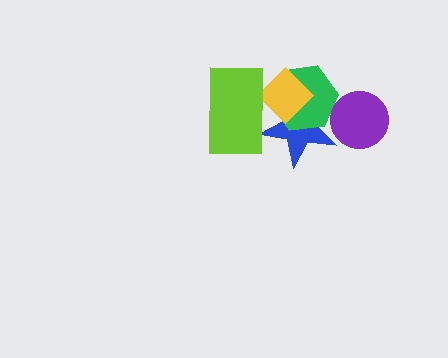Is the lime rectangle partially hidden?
No, no other shape covers it.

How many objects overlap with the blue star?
4 objects overlap with the blue star.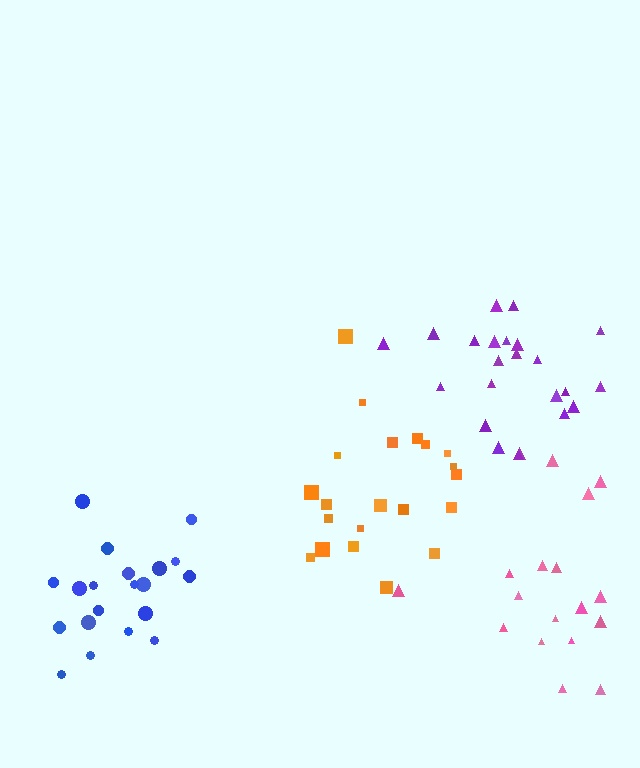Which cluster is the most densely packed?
Orange.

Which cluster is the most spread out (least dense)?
Pink.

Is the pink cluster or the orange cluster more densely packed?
Orange.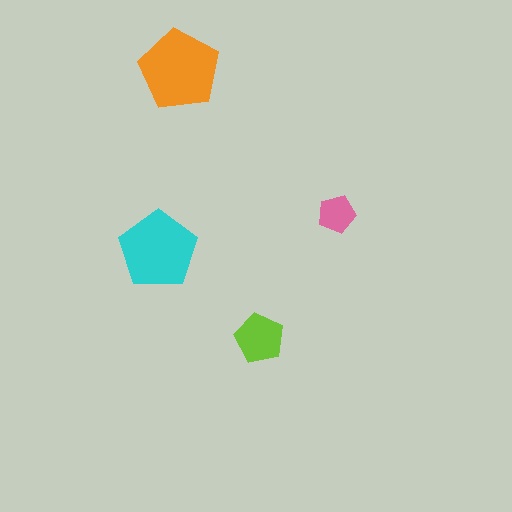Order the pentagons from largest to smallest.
the orange one, the cyan one, the lime one, the pink one.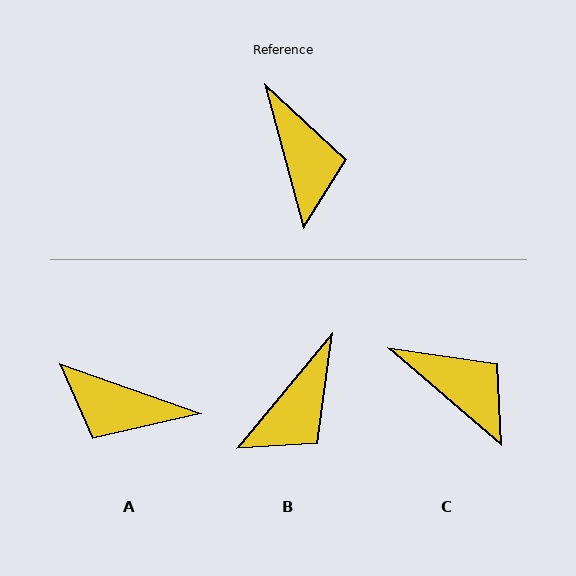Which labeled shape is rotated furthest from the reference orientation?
A, about 124 degrees away.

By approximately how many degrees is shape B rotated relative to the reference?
Approximately 54 degrees clockwise.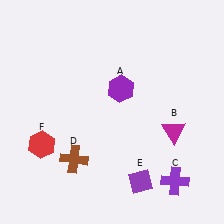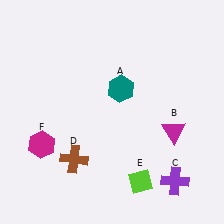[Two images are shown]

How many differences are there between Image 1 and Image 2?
There are 3 differences between the two images.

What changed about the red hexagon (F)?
In Image 1, F is red. In Image 2, it changed to magenta.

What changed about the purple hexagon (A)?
In Image 1, A is purple. In Image 2, it changed to teal.